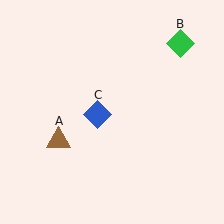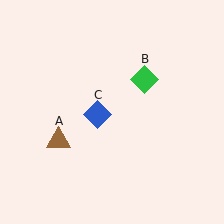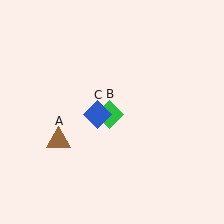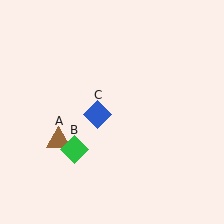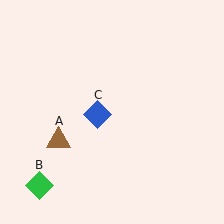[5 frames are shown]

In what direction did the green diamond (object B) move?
The green diamond (object B) moved down and to the left.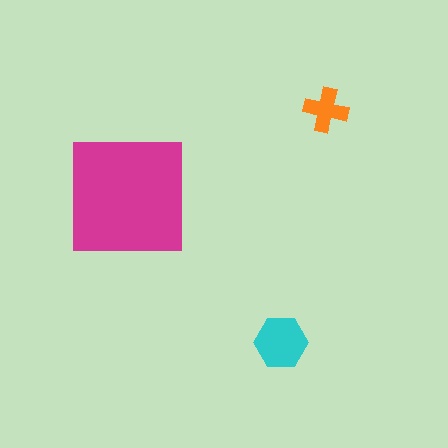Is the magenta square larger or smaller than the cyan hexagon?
Larger.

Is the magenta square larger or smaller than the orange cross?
Larger.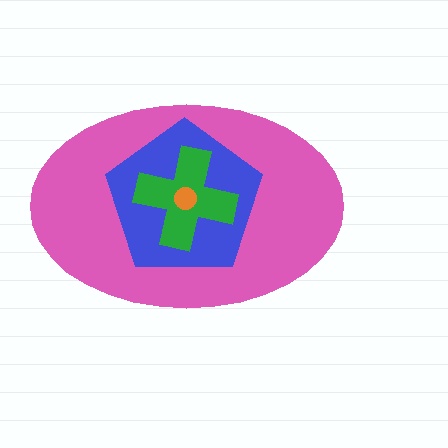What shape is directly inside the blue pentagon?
The green cross.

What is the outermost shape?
The pink ellipse.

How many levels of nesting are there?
4.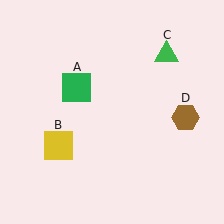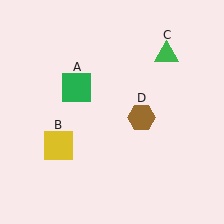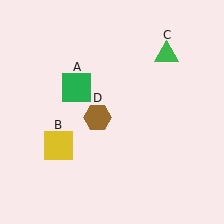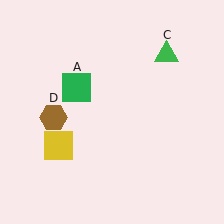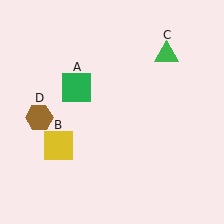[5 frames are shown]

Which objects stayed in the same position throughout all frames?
Green square (object A) and yellow square (object B) and green triangle (object C) remained stationary.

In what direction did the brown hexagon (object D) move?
The brown hexagon (object D) moved left.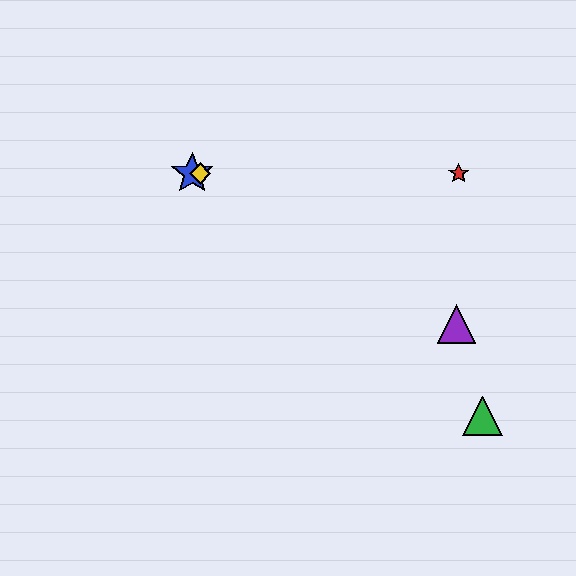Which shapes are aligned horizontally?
The red star, the blue star, the yellow diamond are aligned horizontally.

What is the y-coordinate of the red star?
The red star is at y≈173.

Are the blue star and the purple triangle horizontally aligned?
No, the blue star is at y≈173 and the purple triangle is at y≈324.